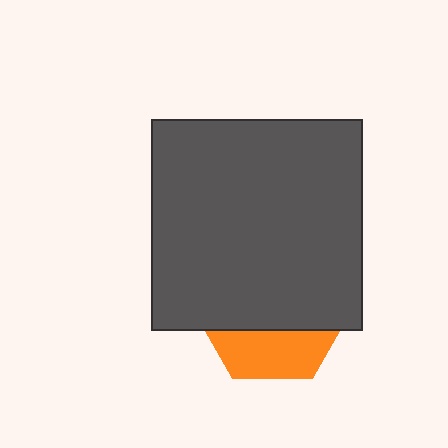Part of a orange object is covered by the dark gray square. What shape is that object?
It is a hexagon.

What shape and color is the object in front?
The object in front is a dark gray square.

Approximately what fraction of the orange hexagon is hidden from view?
Roughly 70% of the orange hexagon is hidden behind the dark gray square.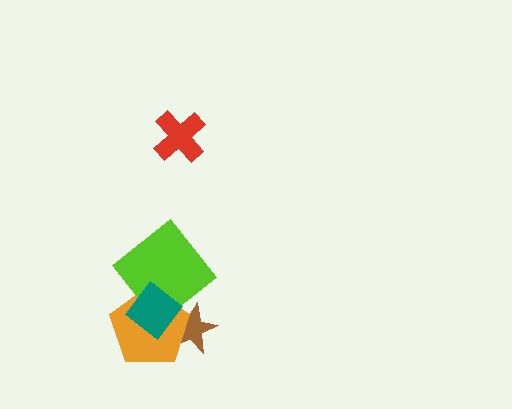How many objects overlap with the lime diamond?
2 objects overlap with the lime diamond.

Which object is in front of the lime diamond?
The teal diamond is in front of the lime diamond.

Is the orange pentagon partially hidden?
Yes, it is partially covered by another shape.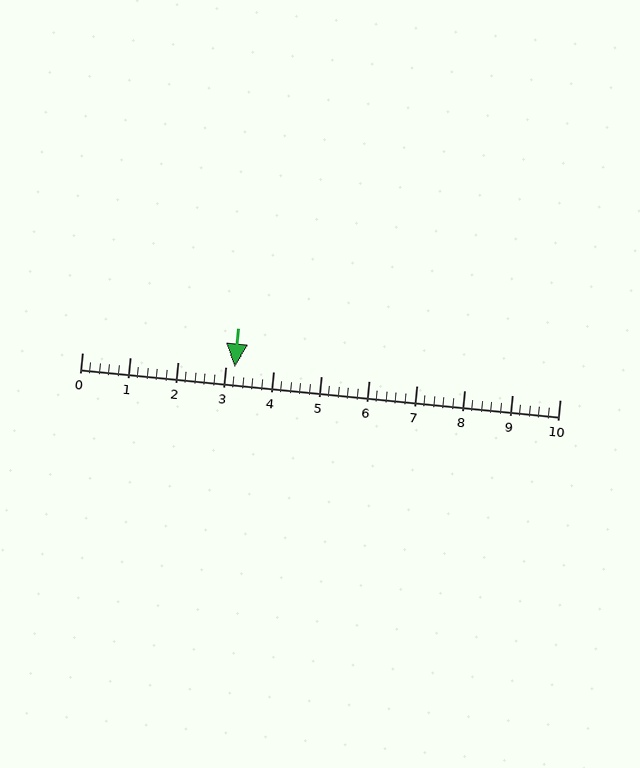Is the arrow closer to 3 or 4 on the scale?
The arrow is closer to 3.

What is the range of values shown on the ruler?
The ruler shows values from 0 to 10.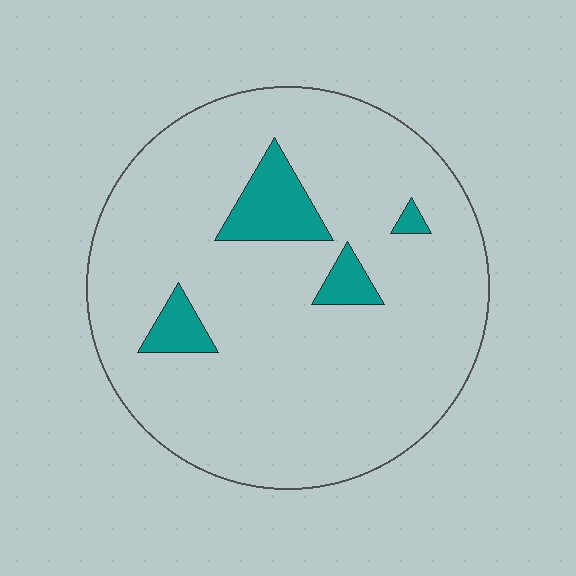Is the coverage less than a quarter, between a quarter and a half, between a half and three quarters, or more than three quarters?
Less than a quarter.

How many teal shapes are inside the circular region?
4.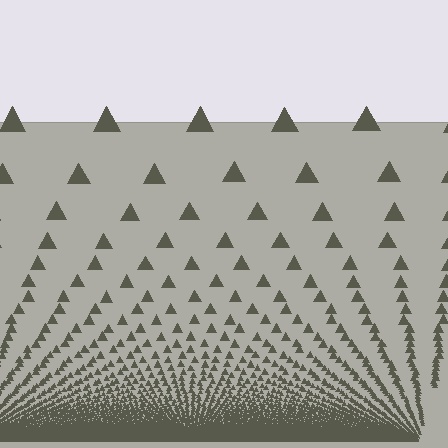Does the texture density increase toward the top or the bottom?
Density increases toward the bottom.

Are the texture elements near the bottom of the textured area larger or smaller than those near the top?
Smaller. The gradient is inverted — elements near the bottom are smaller and denser.